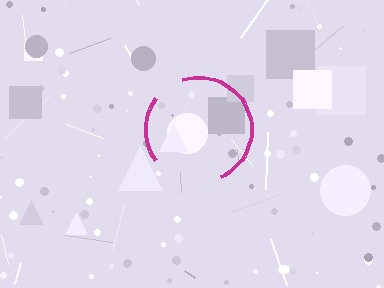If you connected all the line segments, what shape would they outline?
They would outline a circle.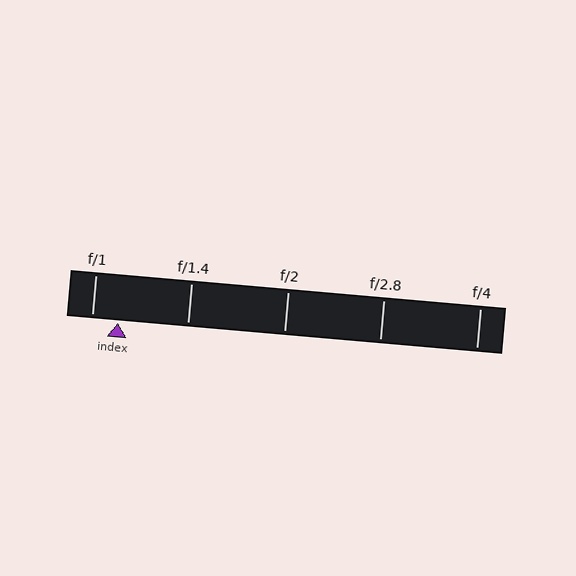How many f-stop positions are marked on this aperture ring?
There are 5 f-stop positions marked.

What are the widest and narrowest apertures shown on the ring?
The widest aperture shown is f/1 and the narrowest is f/4.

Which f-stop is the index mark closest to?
The index mark is closest to f/1.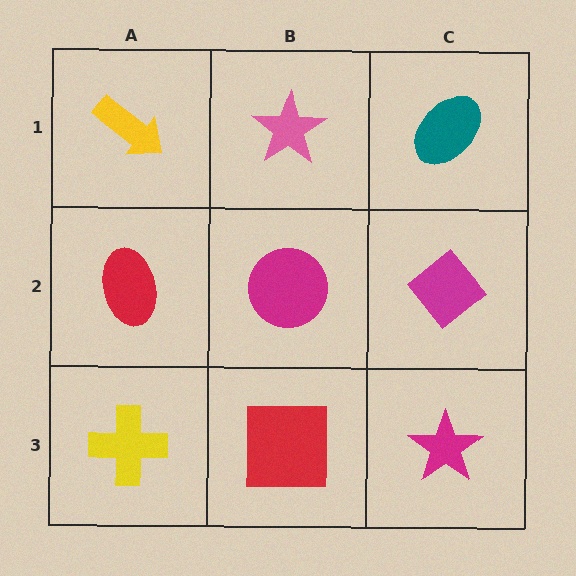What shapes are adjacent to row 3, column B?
A magenta circle (row 2, column B), a yellow cross (row 3, column A), a magenta star (row 3, column C).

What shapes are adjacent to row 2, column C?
A teal ellipse (row 1, column C), a magenta star (row 3, column C), a magenta circle (row 2, column B).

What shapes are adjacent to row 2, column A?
A yellow arrow (row 1, column A), a yellow cross (row 3, column A), a magenta circle (row 2, column B).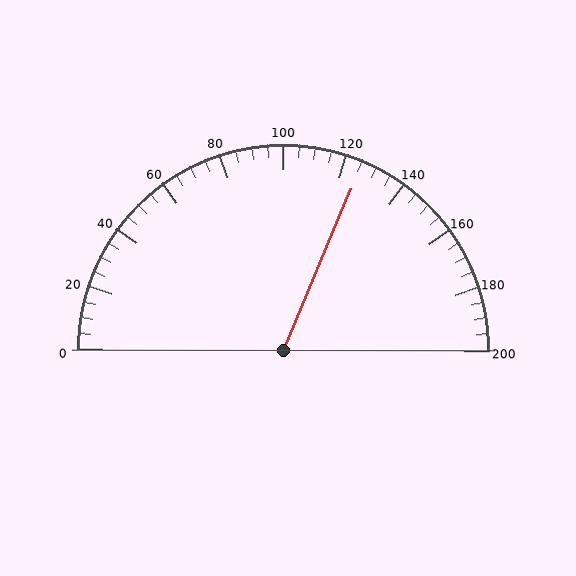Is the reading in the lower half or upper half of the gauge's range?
The reading is in the upper half of the range (0 to 200).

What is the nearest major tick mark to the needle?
The nearest major tick mark is 120.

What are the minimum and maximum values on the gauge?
The gauge ranges from 0 to 200.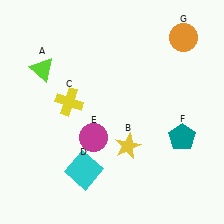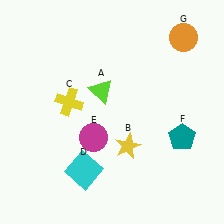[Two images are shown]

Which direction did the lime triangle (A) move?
The lime triangle (A) moved right.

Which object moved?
The lime triangle (A) moved right.